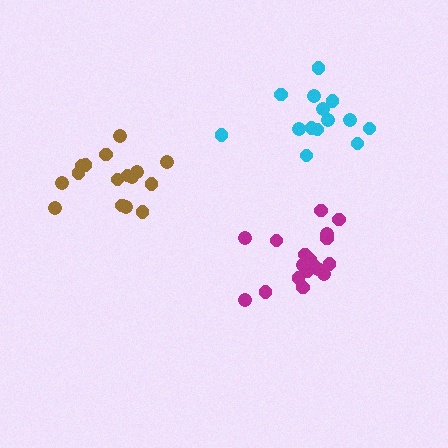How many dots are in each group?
Group 1: 18 dots, Group 2: 16 dots, Group 3: 14 dots (48 total).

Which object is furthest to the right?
The cyan cluster is rightmost.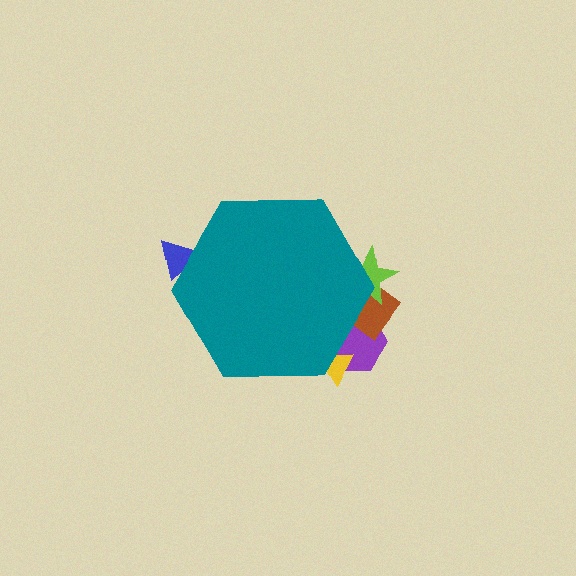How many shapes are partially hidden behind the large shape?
5 shapes are partially hidden.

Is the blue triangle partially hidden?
Yes, the blue triangle is partially hidden behind the teal hexagon.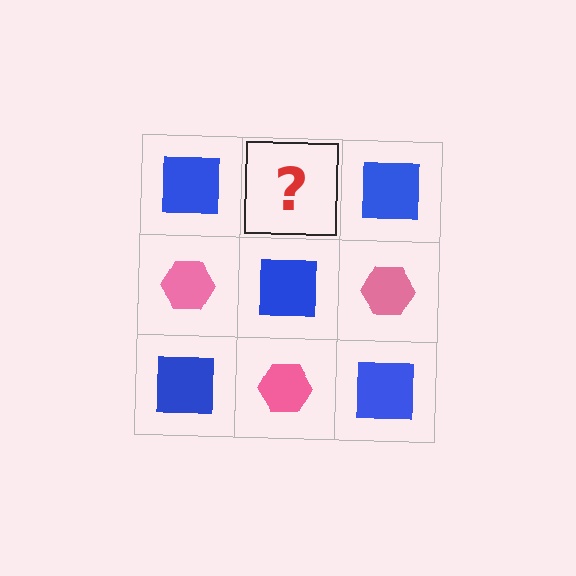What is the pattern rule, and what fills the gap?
The rule is that it alternates blue square and pink hexagon in a checkerboard pattern. The gap should be filled with a pink hexagon.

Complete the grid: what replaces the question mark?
The question mark should be replaced with a pink hexagon.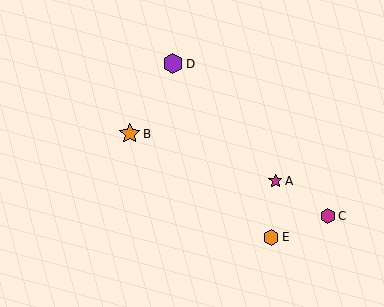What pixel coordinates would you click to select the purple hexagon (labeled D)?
Click at (173, 64) to select the purple hexagon D.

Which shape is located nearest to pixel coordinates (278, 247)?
The orange hexagon (labeled E) at (271, 237) is nearest to that location.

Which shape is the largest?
The orange star (labeled B) is the largest.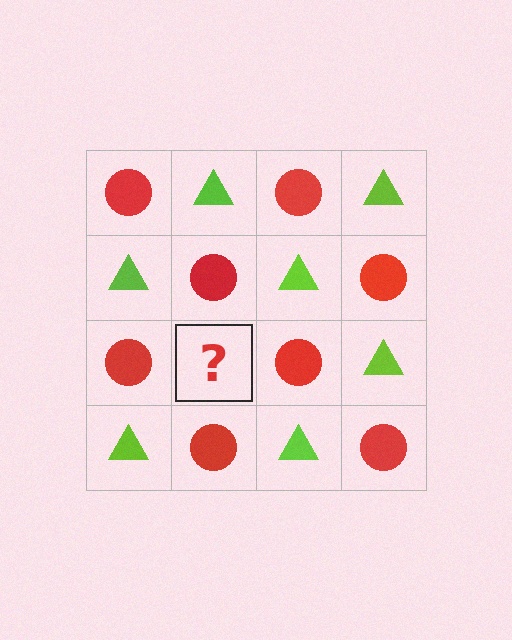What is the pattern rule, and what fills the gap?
The rule is that it alternates red circle and lime triangle in a checkerboard pattern. The gap should be filled with a lime triangle.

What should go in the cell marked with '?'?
The missing cell should contain a lime triangle.